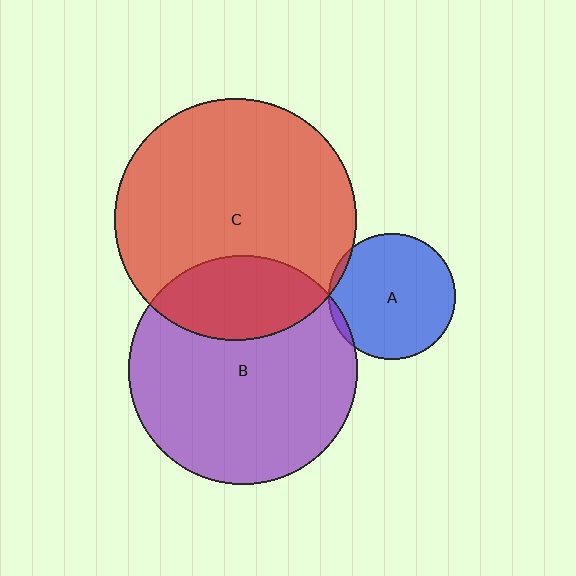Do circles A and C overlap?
Yes.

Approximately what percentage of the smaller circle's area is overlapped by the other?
Approximately 5%.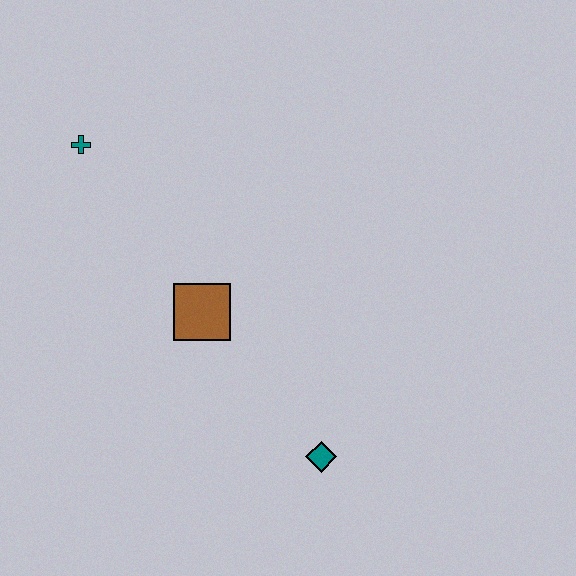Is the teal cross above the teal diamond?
Yes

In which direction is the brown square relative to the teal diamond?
The brown square is above the teal diamond.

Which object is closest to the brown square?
The teal diamond is closest to the brown square.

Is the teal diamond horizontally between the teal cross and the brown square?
No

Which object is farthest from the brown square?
The teal cross is farthest from the brown square.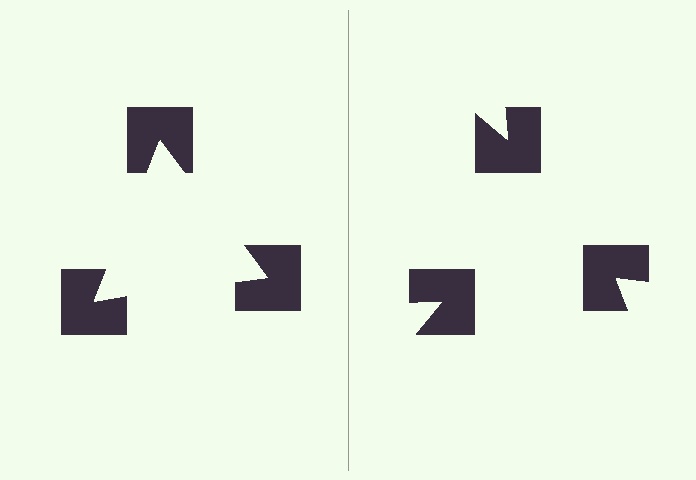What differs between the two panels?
The notched squares are positioned identically on both sides; only the wedge orientations differ. On the left they align to a triangle; on the right they are misaligned.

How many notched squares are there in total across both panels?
6 — 3 on each side.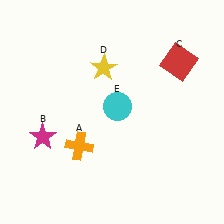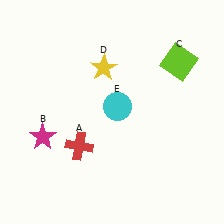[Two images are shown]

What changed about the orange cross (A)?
In Image 1, A is orange. In Image 2, it changed to red.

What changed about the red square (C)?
In Image 1, C is red. In Image 2, it changed to lime.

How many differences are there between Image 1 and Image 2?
There are 2 differences between the two images.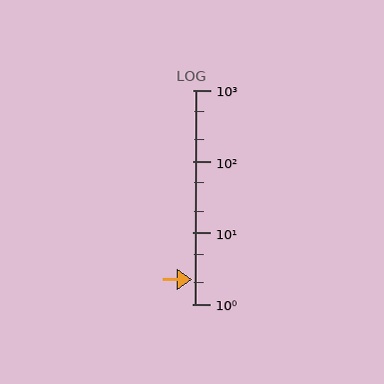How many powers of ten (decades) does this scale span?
The scale spans 3 decades, from 1 to 1000.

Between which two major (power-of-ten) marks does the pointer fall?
The pointer is between 1 and 10.